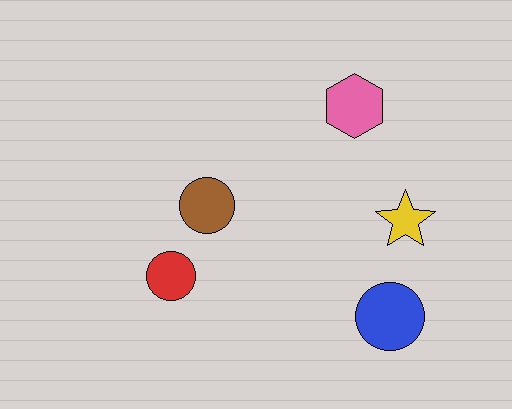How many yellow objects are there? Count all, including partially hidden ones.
There is 1 yellow object.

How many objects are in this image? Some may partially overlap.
There are 5 objects.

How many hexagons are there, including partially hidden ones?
There is 1 hexagon.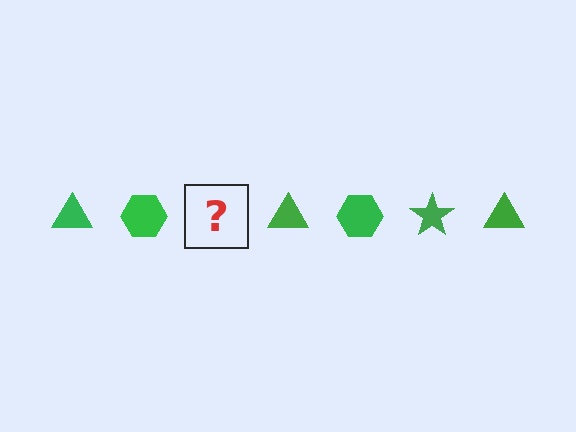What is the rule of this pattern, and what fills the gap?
The rule is that the pattern cycles through triangle, hexagon, star shapes in green. The gap should be filled with a green star.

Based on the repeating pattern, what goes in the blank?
The blank should be a green star.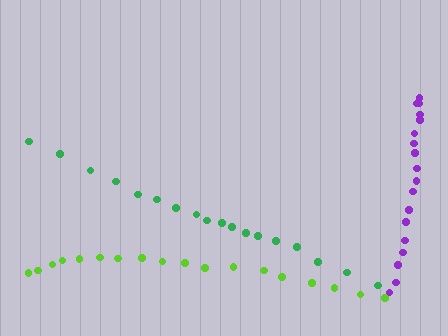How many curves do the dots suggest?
There are 3 distinct paths.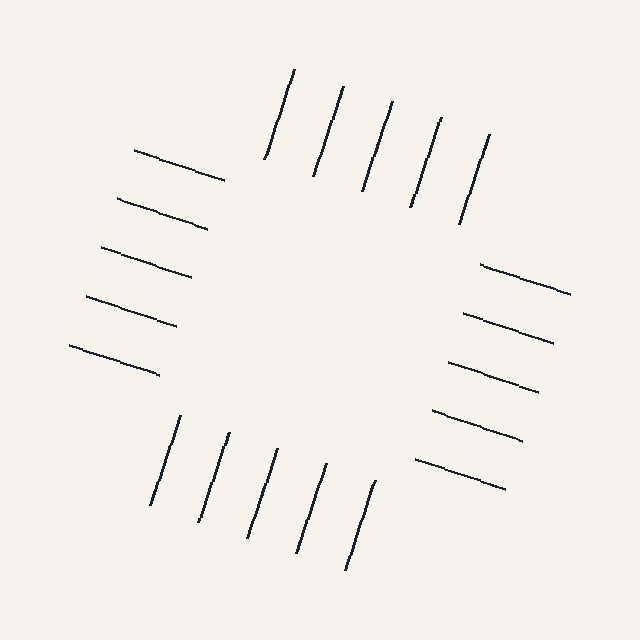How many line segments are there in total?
20 — 5 along each of the 4 edges.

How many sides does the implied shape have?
4 sides — the line-ends trace a square.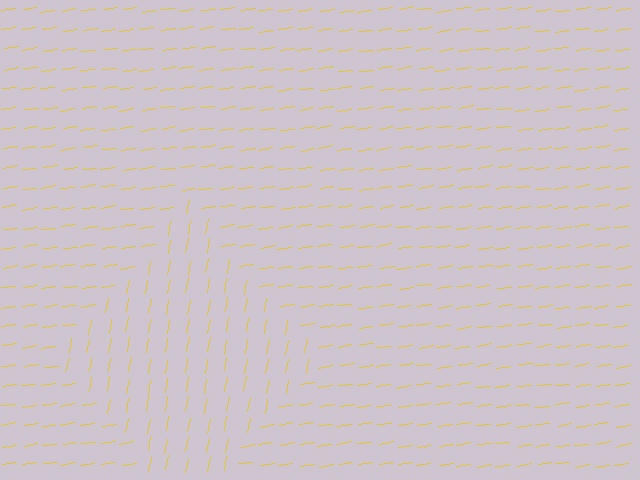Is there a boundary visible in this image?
Yes, there is a texture boundary formed by a change in line orientation.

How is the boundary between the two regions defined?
The boundary is defined purely by a change in line orientation (approximately 72 degrees difference). All lines are the same color and thickness.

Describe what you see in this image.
The image is filled with small yellow line segments. A diamond region in the image has lines oriented differently from the surrounding lines, creating a visible texture boundary.